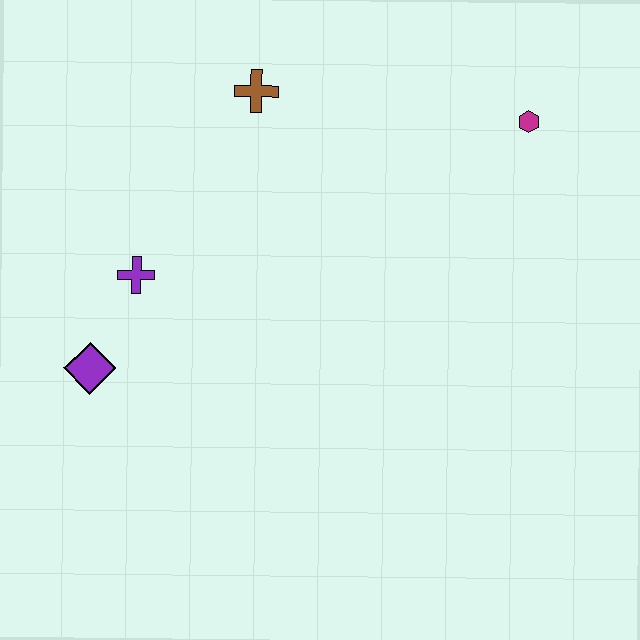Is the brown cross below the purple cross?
No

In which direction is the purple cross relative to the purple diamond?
The purple cross is above the purple diamond.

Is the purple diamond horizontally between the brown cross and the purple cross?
No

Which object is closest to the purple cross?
The purple diamond is closest to the purple cross.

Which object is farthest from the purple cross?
The magenta hexagon is farthest from the purple cross.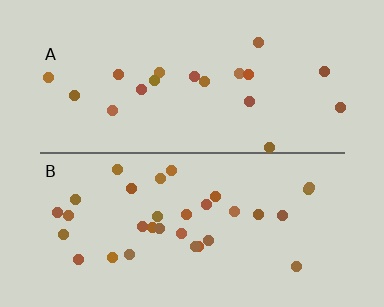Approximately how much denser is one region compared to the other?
Approximately 1.7× — region B over region A.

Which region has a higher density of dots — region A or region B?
B (the bottom).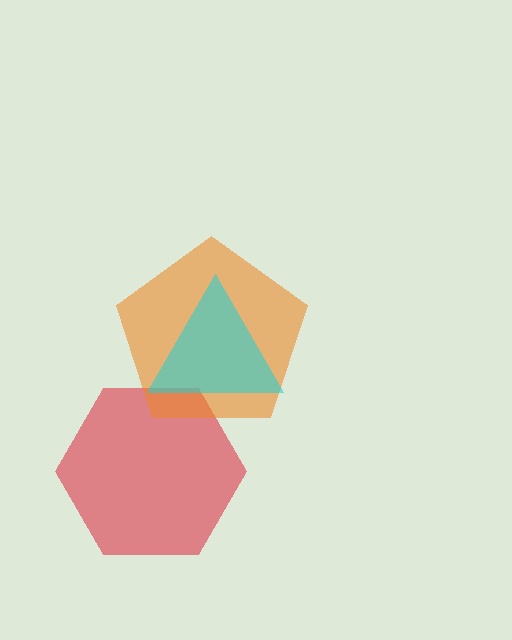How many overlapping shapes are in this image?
There are 3 overlapping shapes in the image.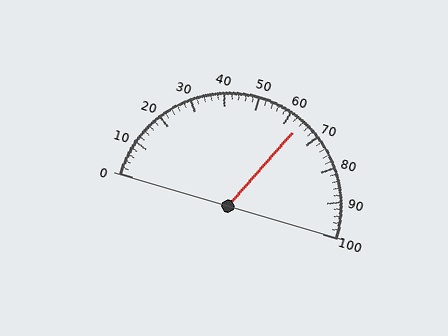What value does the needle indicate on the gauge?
The needle indicates approximately 64.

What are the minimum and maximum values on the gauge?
The gauge ranges from 0 to 100.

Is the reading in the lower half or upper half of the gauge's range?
The reading is in the upper half of the range (0 to 100).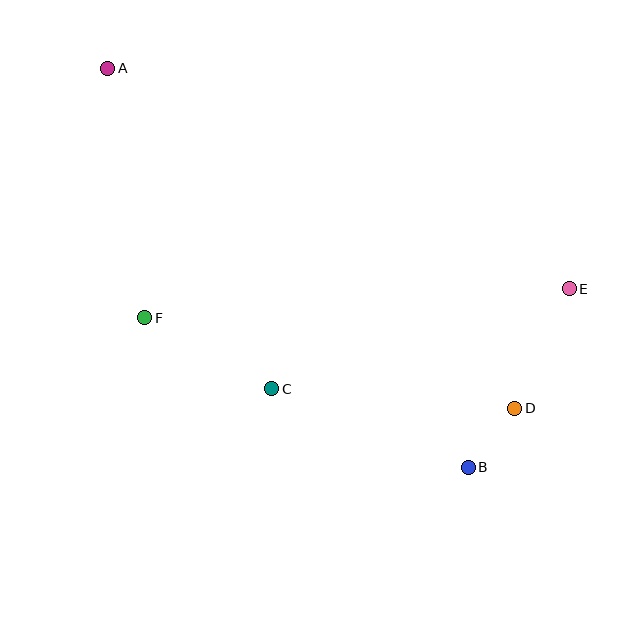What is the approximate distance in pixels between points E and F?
The distance between E and F is approximately 425 pixels.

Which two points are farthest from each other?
Points A and B are farthest from each other.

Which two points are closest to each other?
Points B and D are closest to each other.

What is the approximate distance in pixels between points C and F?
The distance between C and F is approximately 145 pixels.